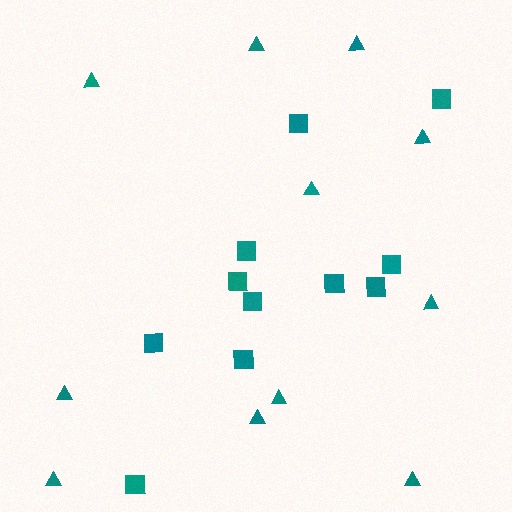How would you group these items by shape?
There are 2 groups: one group of squares (11) and one group of triangles (11).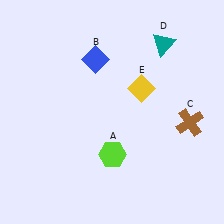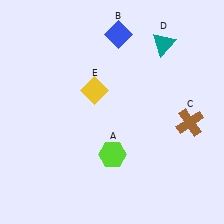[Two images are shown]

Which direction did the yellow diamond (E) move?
The yellow diamond (E) moved left.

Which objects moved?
The objects that moved are: the blue diamond (B), the yellow diamond (E).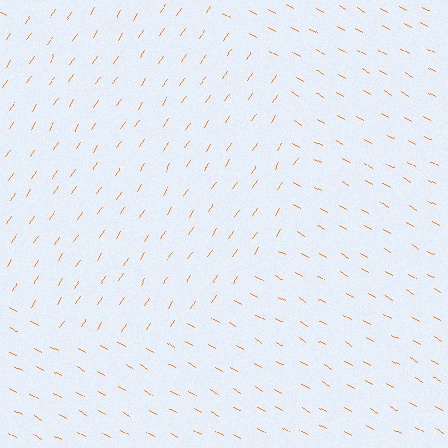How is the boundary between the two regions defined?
The boundary is defined purely by a change in line orientation (approximately 86 degrees difference). All lines are the same color and thickness.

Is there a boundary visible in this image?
Yes, there is a texture boundary formed by a change in line orientation.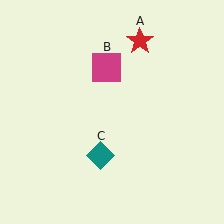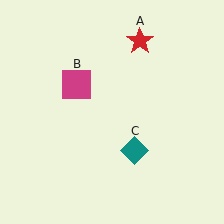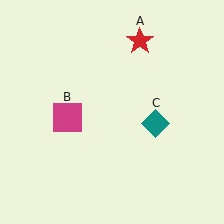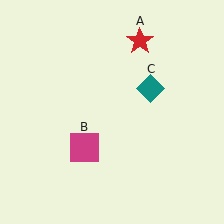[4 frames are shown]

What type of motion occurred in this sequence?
The magenta square (object B), teal diamond (object C) rotated counterclockwise around the center of the scene.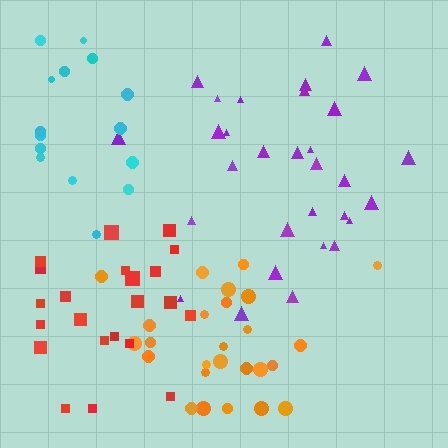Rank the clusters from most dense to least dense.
orange, purple, red, cyan.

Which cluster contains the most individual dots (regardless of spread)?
Purple (30).